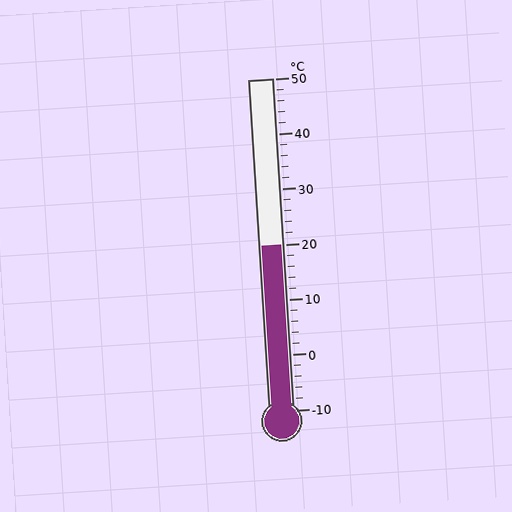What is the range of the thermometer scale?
The thermometer scale ranges from -10°C to 50°C.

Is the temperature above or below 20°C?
The temperature is at 20°C.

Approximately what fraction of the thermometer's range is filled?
The thermometer is filled to approximately 50% of its range.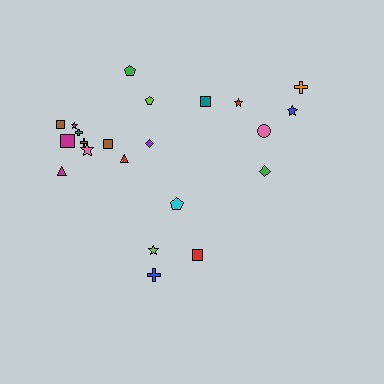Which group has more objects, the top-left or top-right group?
The top-left group.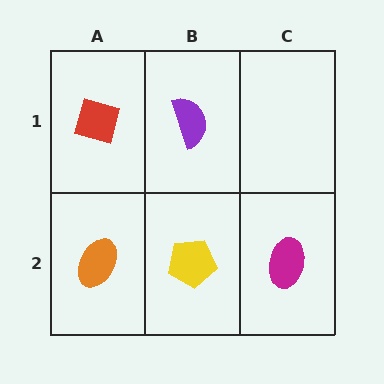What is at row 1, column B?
A purple semicircle.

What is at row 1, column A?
A red diamond.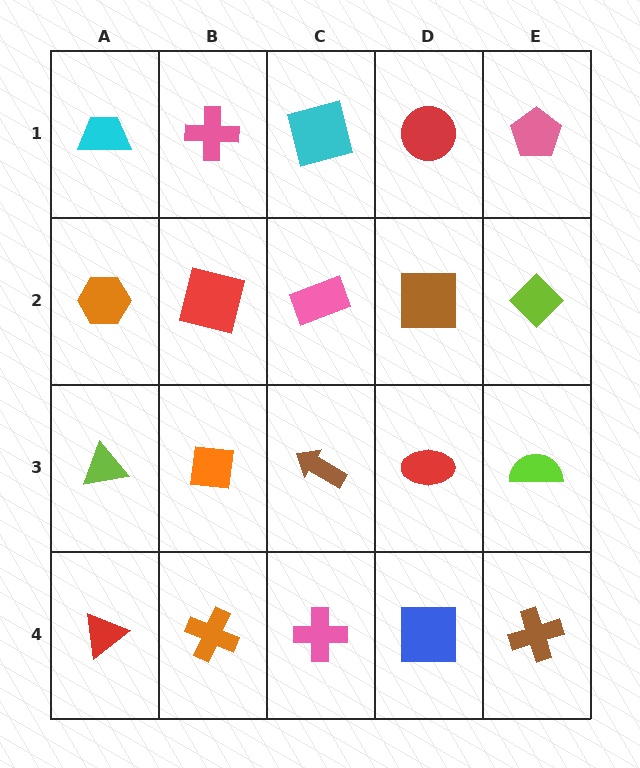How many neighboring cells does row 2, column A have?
3.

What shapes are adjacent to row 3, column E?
A lime diamond (row 2, column E), a brown cross (row 4, column E), a red ellipse (row 3, column D).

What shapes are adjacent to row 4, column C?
A brown arrow (row 3, column C), an orange cross (row 4, column B), a blue square (row 4, column D).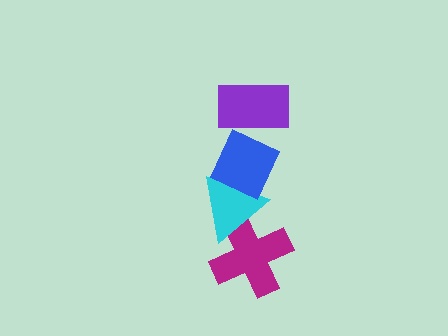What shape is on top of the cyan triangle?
The blue diamond is on top of the cyan triangle.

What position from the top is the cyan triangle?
The cyan triangle is 3rd from the top.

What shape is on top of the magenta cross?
The cyan triangle is on top of the magenta cross.